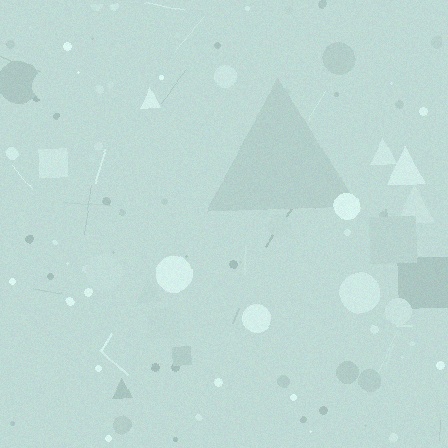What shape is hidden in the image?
A triangle is hidden in the image.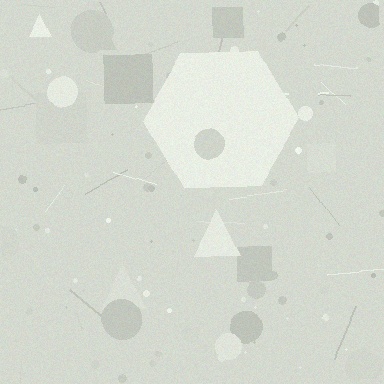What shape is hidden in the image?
A hexagon is hidden in the image.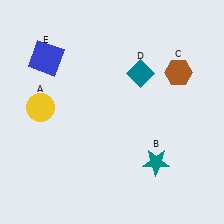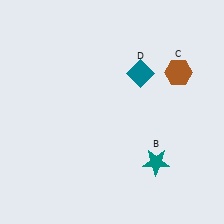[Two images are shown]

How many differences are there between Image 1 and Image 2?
There are 2 differences between the two images.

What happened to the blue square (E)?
The blue square (E) was removed in Image 2. It was in the top-left area of Image 1.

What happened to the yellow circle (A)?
The yellow circle (A) was removed in Image 2. It was in the top-left area of Image 1.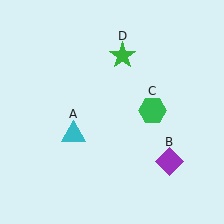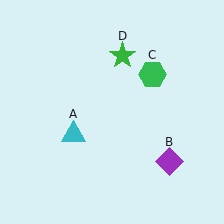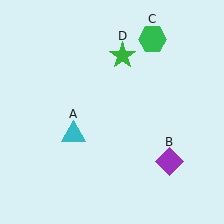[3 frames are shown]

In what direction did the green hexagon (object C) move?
The green hexagon (object C) moved up.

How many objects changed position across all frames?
1 object changed position: green hexagon (object C).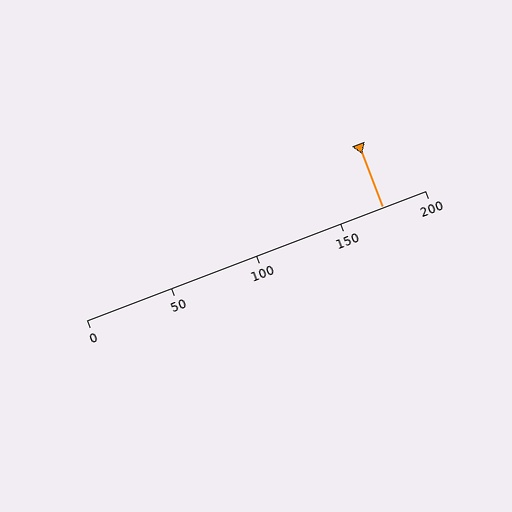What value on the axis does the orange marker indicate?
The marker indicates approximately 175.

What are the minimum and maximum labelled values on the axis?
The axis runs from 0 to 200.